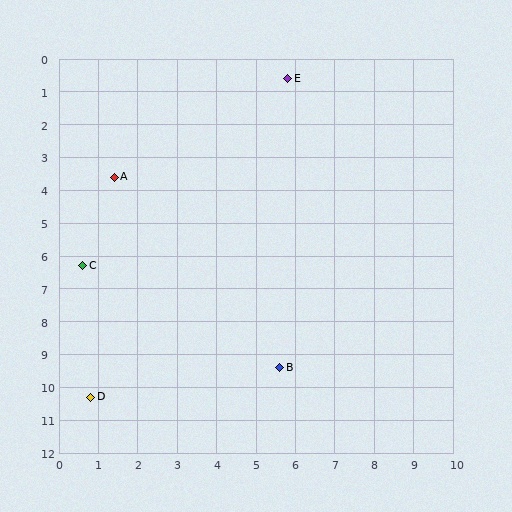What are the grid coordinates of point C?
Point C is at approximately (0.6, 6.3).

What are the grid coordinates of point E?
Point E is at approximately (5.8, 0.6).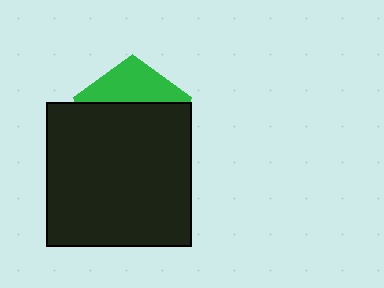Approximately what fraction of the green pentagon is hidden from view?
Roughly 67% of the green pentagon is hidden behind the black square.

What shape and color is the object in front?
The object in front is a black square.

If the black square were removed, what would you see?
You would see the complete green pentagon.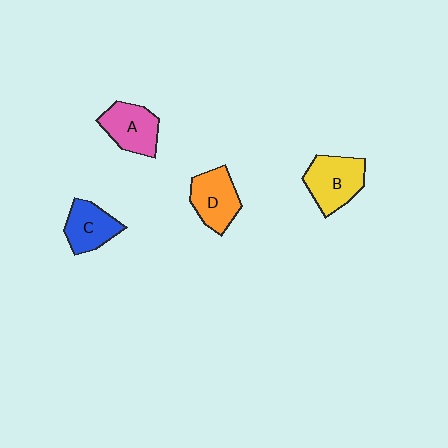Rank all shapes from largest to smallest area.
From largest to smallest: B (yellow), D (orange), A (pink), C (blue).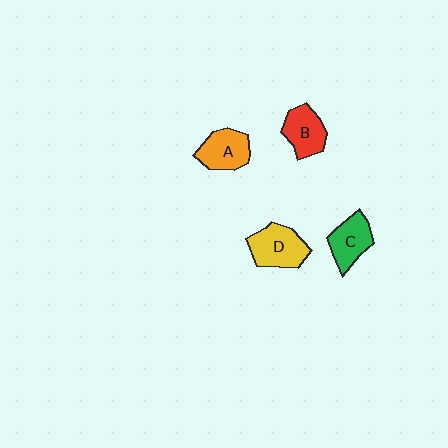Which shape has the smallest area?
Shape C (green).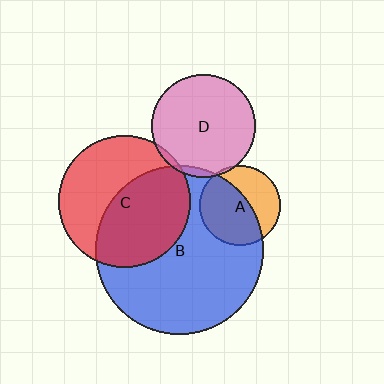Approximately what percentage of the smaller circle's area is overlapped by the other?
Approximately 5%.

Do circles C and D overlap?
Yes.